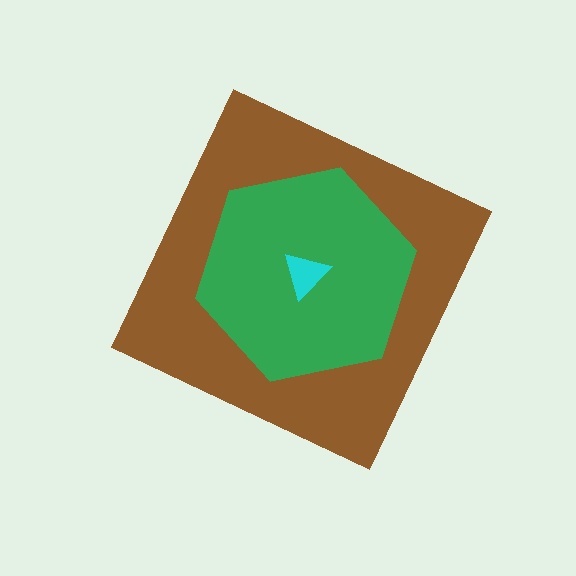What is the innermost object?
The cyan triangle.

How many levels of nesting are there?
3.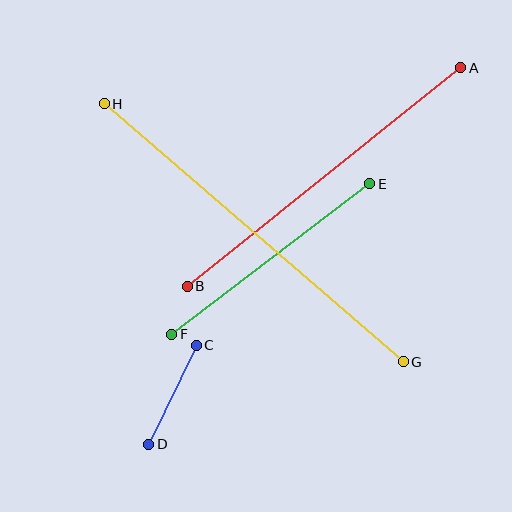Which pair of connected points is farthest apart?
Points G and H are farthest apart.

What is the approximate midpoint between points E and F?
The midpoint is at approximately (271, 259) pixels.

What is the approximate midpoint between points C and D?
The midpoint is at approximately (172, 395) pixels.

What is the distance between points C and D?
The distance is approximately 110 pixels.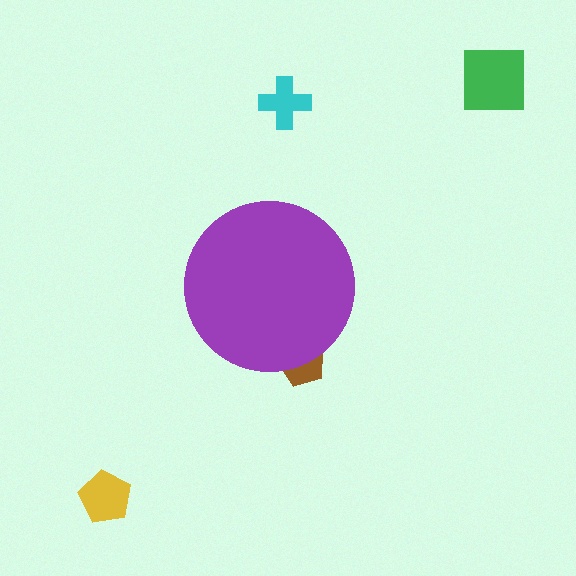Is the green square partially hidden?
No, the green square is fully visible.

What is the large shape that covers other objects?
A purple circle.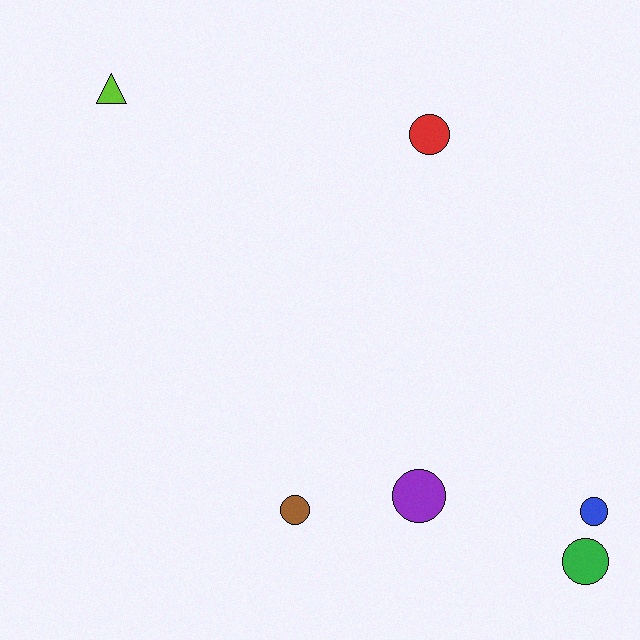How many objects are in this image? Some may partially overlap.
There are 6 objects.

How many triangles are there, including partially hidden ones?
There is 1 triangle.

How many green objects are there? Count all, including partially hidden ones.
There is 1 green object.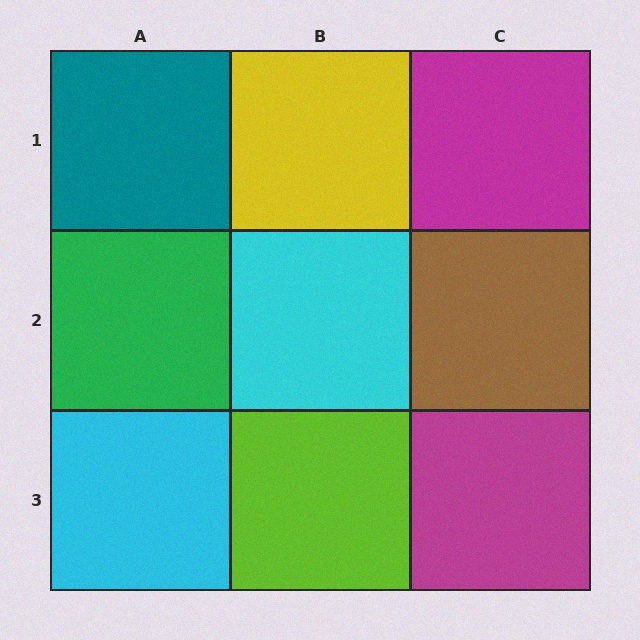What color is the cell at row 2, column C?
Brown.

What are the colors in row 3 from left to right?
Cyan, lime, magenta.